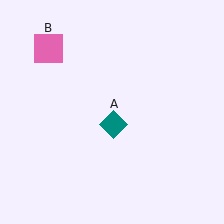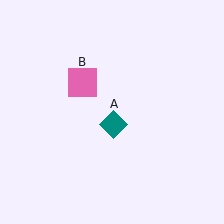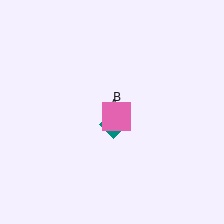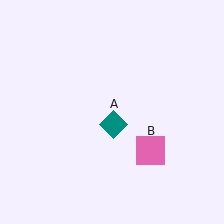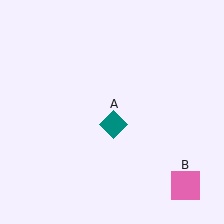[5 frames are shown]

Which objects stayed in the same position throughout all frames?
Teal diamond (object A) remained stationary.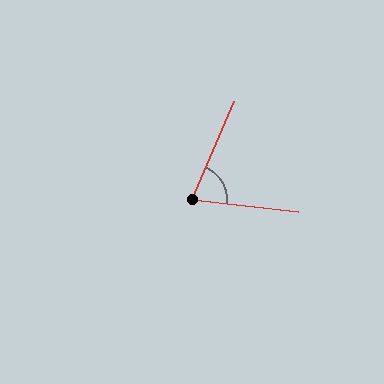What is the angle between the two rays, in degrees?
Approximately 74 degrees.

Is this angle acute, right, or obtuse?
It is acute.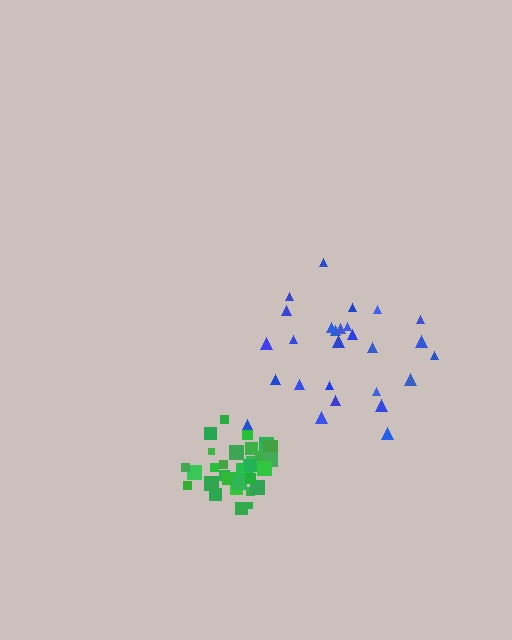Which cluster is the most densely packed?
Green.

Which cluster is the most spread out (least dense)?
Blue.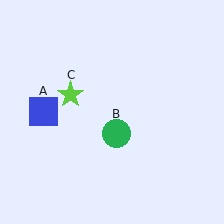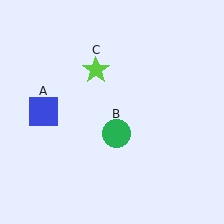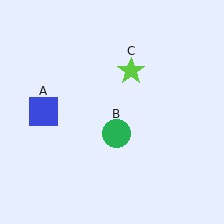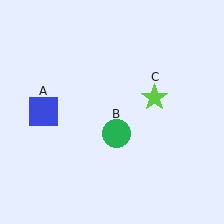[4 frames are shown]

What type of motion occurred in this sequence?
The lime star (object C) rotated clockwise around the center of the scene.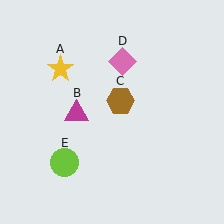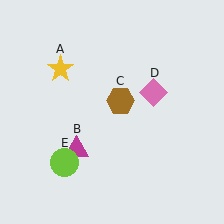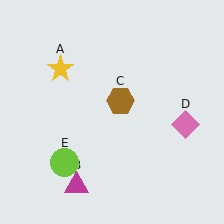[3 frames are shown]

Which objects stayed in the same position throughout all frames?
Yellow star (object A) and brown hexagon (object C) and lime circle (object E) remained stationary.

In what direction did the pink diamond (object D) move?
The pink diamond (object D) moved down and to the right.